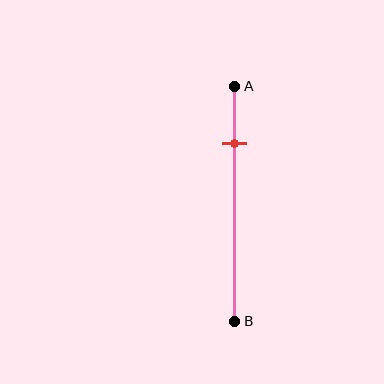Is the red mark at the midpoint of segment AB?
No, the mark is at about 25% from A, not at the 50% midpoint.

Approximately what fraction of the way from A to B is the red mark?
The red mark is approximately 25% of the way from A to B.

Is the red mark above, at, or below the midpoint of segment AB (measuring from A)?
The red mark is above the midpoint of segment AB.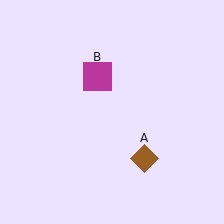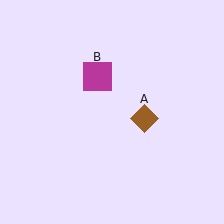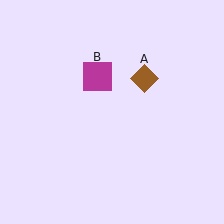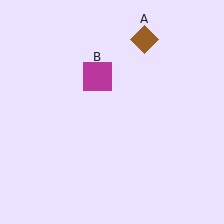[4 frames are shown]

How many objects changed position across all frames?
1 object changed position: brown diamond (object A).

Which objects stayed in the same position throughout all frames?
Magenta square (object B) remained stationary.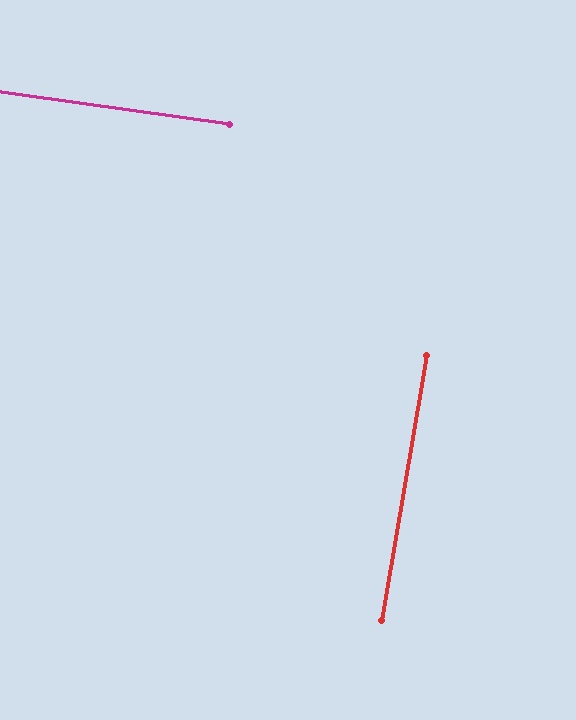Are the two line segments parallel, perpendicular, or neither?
Perpendicular — they meet at approximately 88°.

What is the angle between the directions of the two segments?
Approximately 88 degrees.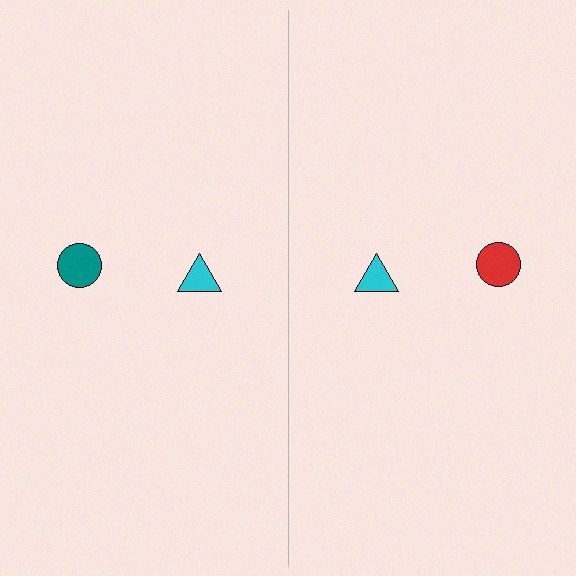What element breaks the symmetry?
The red circle on the right side breaks the symmetry — its mirror counterpart is teal.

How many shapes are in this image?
There are 4 shapes in this image.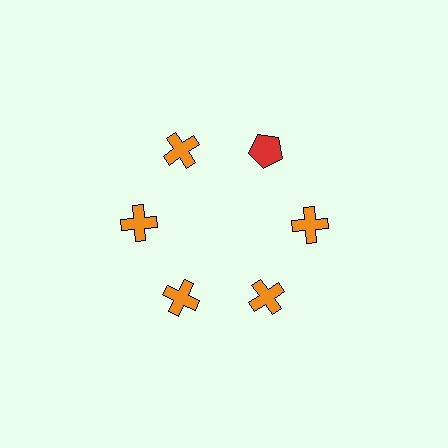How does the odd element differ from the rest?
It differs in both color (red instead of orange) and shape (pentagon instead of cross).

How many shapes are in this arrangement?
There are 6 shapes arranged in a ring pattern.